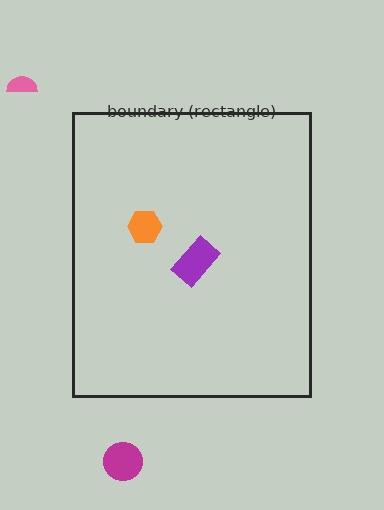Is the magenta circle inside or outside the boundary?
Outside.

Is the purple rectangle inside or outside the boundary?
Inside.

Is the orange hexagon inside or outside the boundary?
Inside.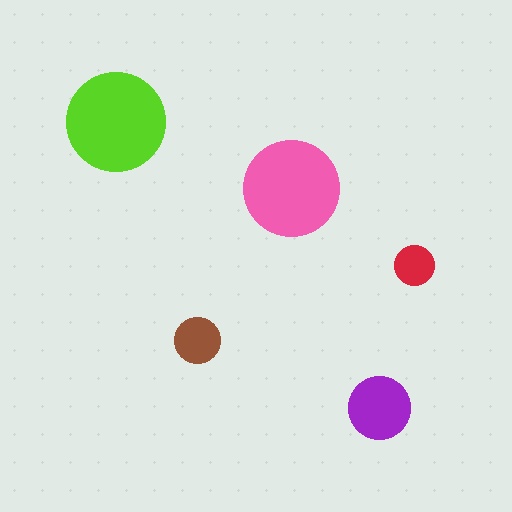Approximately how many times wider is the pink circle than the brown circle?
About 2 times wider.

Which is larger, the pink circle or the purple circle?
The pink one.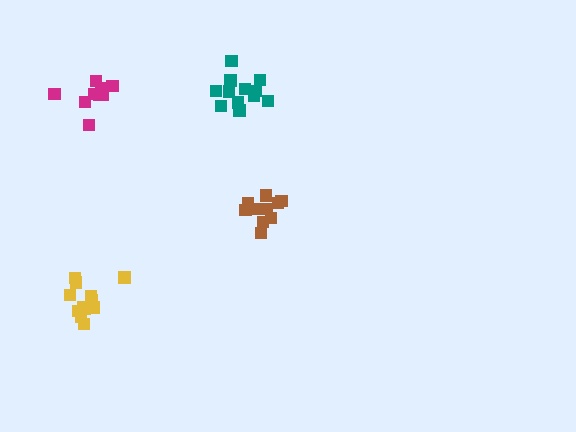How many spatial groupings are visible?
There are 4 spatial groupings.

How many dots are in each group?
Group 1: 12 dots, Group 2: 12 dots, Group 3: 9 dots, Group 4: 10 dots (43 total).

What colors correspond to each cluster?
The clusters are colored: teal, yellow, magenta, brown.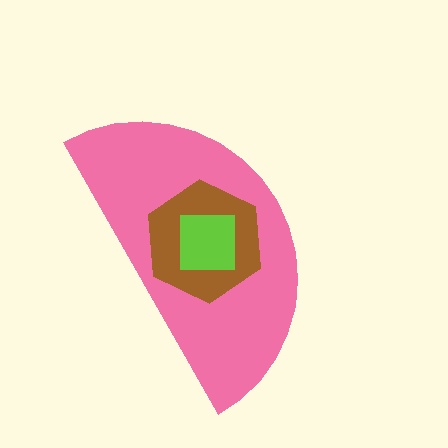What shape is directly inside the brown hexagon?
The lime square.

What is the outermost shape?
The pink semicircle.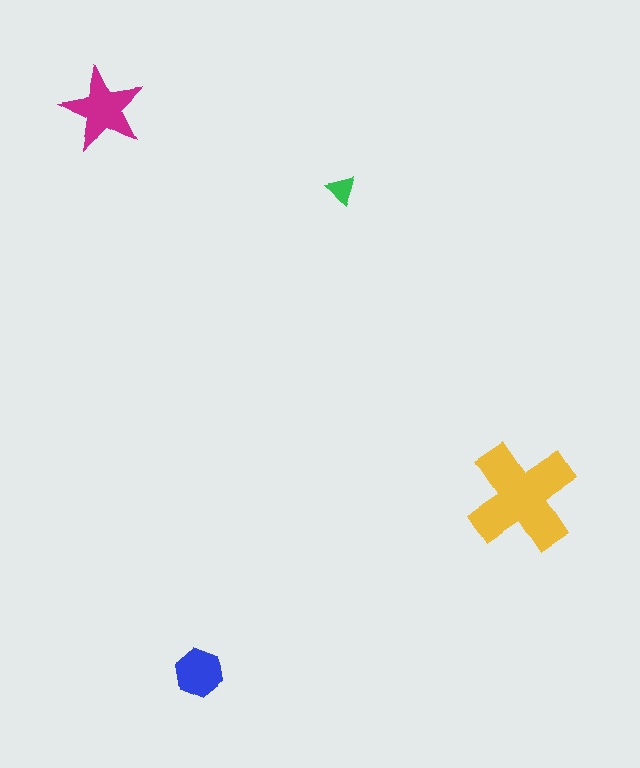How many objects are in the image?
There are 4 objects in the image.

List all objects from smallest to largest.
The green triangle, the blue hexagon, the magenta star, the yellow cross.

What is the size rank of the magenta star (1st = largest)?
2nd.